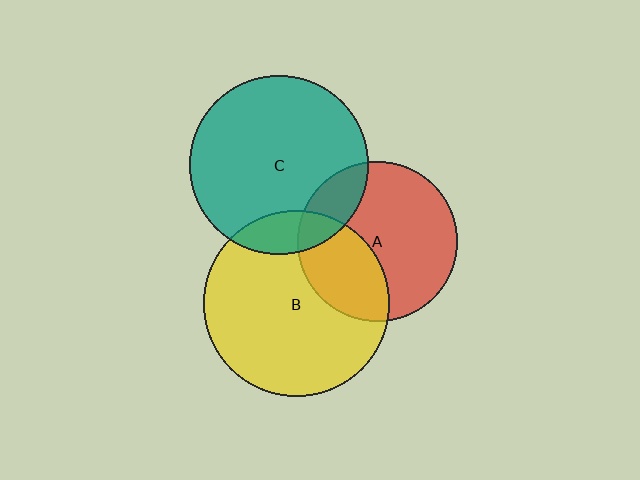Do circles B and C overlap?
Yes.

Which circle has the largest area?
Circle B (yellow).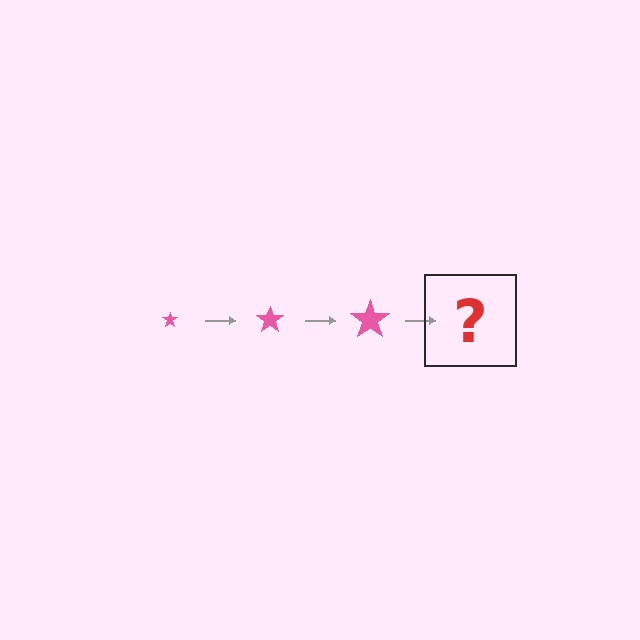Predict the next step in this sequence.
The next step is a pink star, larger than the previous one.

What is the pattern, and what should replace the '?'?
The pattern is that the star gets progressively larger each step. The '?' should be a pink star, larger than the previous one.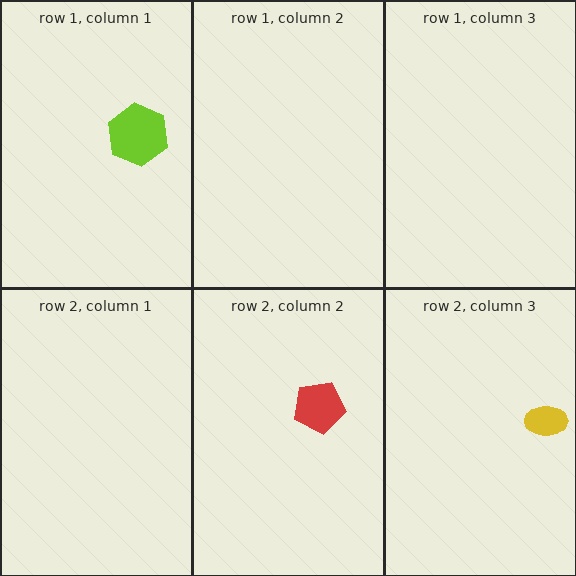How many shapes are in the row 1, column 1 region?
1.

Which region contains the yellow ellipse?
The row 2, column 3 region.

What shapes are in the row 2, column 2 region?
The red pentagon.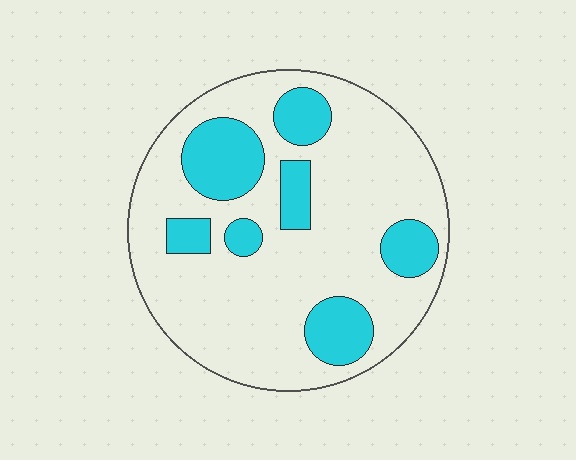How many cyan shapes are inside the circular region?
7.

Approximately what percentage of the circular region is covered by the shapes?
Approximately 25%.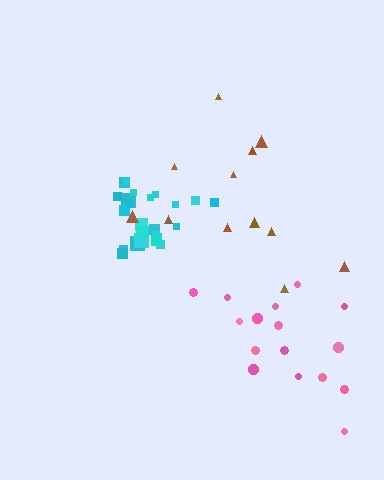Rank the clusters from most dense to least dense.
cyan, pink, brown.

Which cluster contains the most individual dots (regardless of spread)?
Cyan (24).